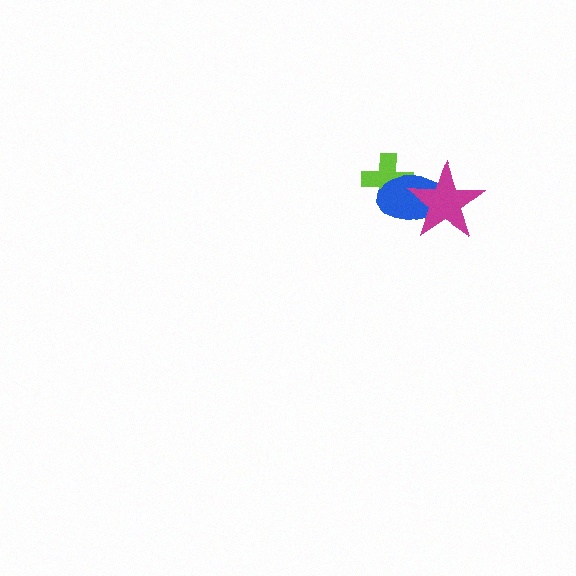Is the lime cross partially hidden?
Yes, it is partially covered by another shape.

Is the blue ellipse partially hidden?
Yes, it is partially covered by another shape.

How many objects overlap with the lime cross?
1 object overlaps with the lime cross.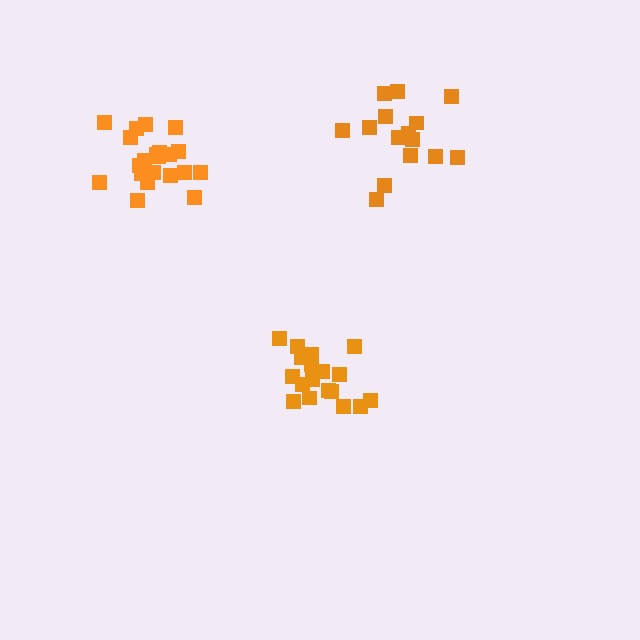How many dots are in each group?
Group 1: 19 dots, Group 2: 15 dots, Group 3: 21 dots (55 total).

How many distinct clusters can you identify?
There are 3 distinct clusters.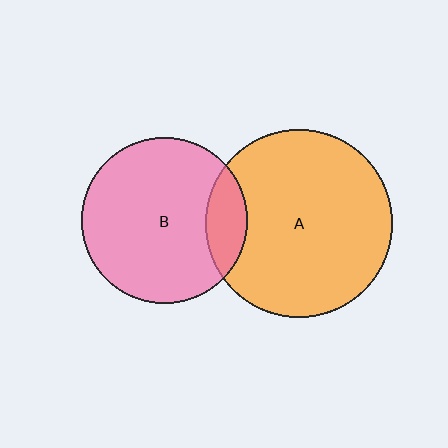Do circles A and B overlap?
Yes.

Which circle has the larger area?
Circle A (orange).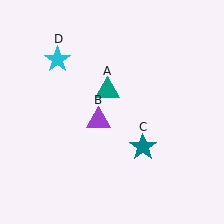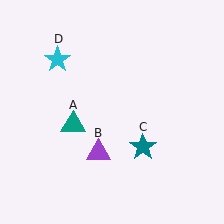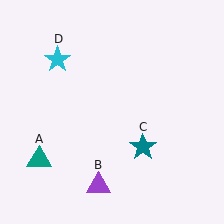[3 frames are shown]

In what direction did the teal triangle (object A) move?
The teal triangle (object A) moved down and to the left.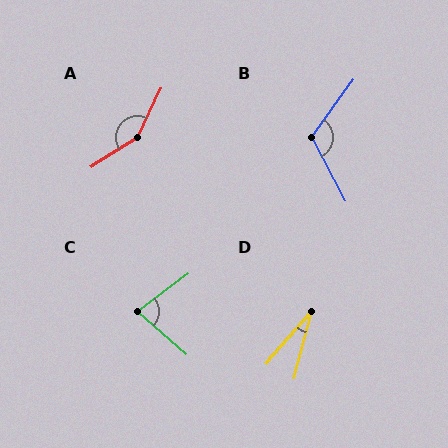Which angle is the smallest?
D, at approximately 26 degrees.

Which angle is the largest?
A, at approximately 148 degrees.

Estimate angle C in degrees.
Approximately 78 degrees.